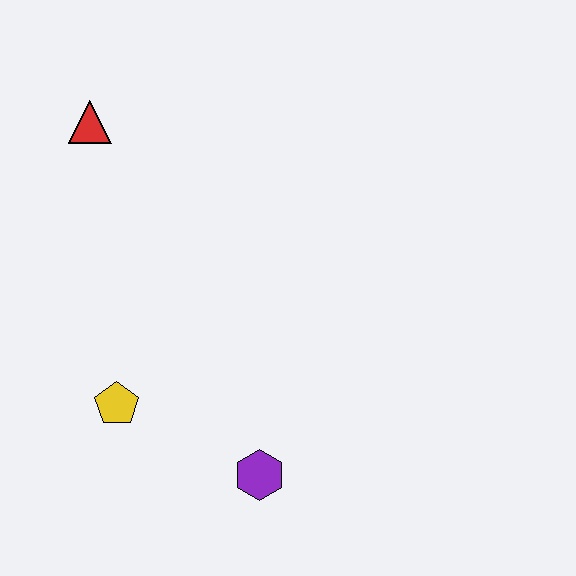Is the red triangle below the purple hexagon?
No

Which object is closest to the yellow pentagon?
The purple hexagon is closest to the yellow pentagon.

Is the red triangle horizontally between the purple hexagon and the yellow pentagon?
No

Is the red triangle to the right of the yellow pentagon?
No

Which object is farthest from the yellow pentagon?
The red triangle is farthest from the yellow pentagon.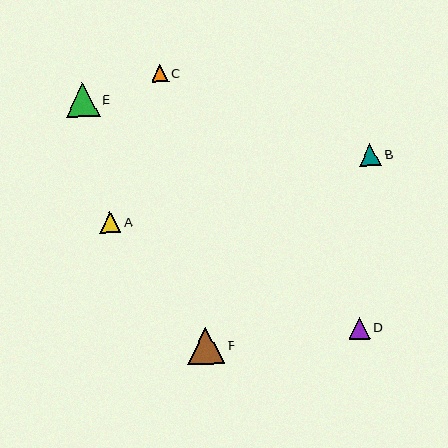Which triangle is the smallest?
Triangle C is the smallest with a size of approximately 17 pixels.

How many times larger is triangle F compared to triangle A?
Triangle F is approximately 1.7 times the size of triangle A.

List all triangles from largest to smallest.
From largest to smallest: F, E, B, D, A, C.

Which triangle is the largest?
Triangle F is the largest with a size of approximately 37 pixels.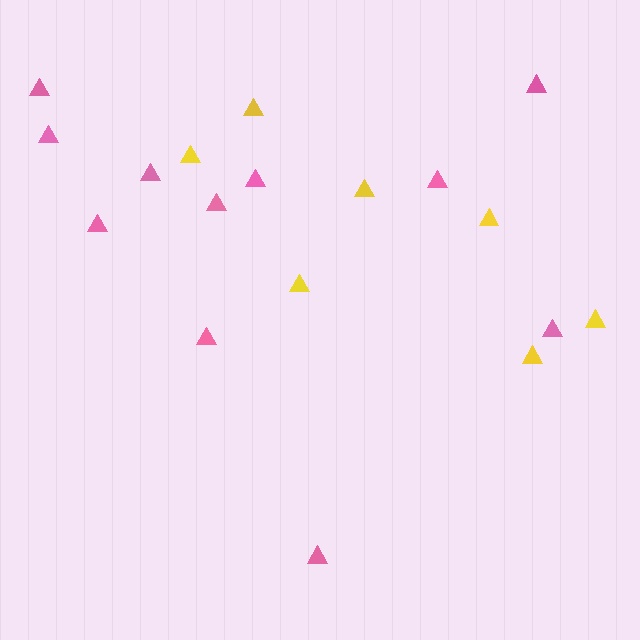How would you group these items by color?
There are 2 groups: one group of yellow triangles (7) and one group of pink triangles (11).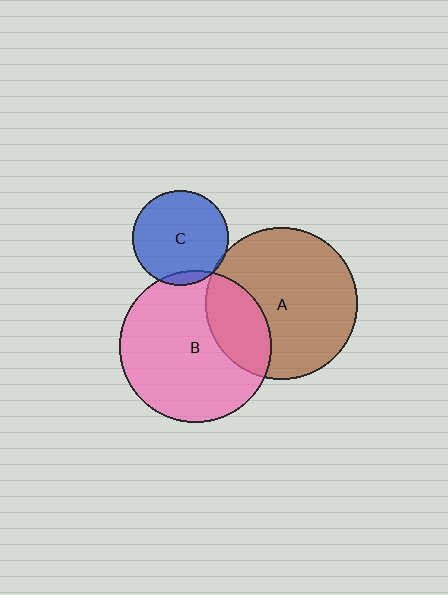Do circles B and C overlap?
Yes.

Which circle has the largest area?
Circle A (brown).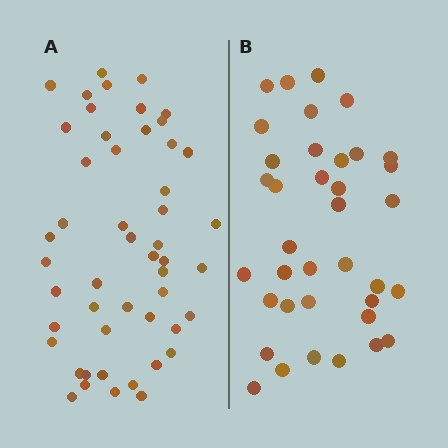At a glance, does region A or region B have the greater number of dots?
Region A (the left region) has more dots.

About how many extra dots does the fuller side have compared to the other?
Region A has approximately 15 more dots than region B.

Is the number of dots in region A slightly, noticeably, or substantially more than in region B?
Region A has noticeably more, but not dramatically so. The ratio is roughly 1.4 to 1.